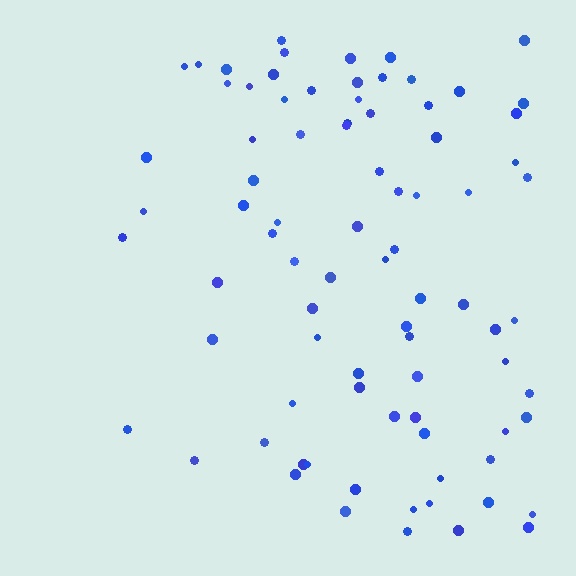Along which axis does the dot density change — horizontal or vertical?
Horizontal.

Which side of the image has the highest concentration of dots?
The right.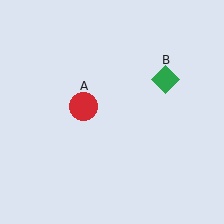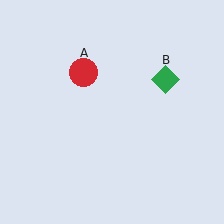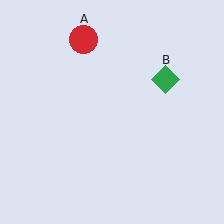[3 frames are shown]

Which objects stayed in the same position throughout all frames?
Green diamond (object B) remained stationary.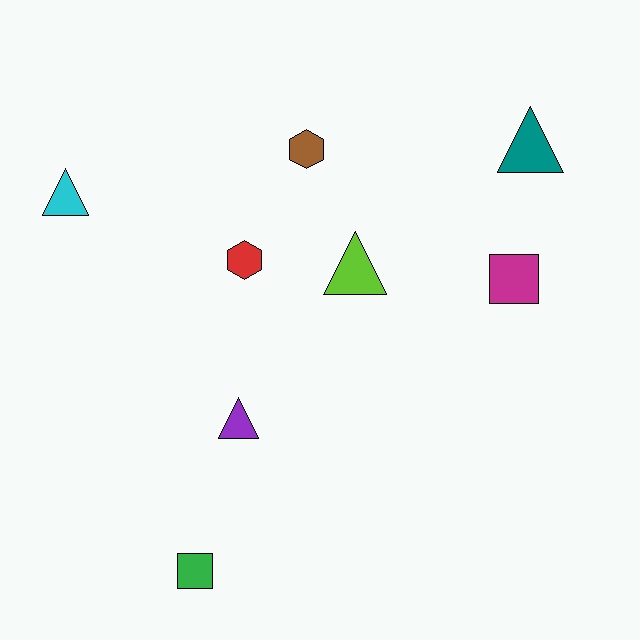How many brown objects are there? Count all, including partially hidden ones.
There is 1 brown object.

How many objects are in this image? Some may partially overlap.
There are 8 objects.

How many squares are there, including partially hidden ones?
There are 2 squares.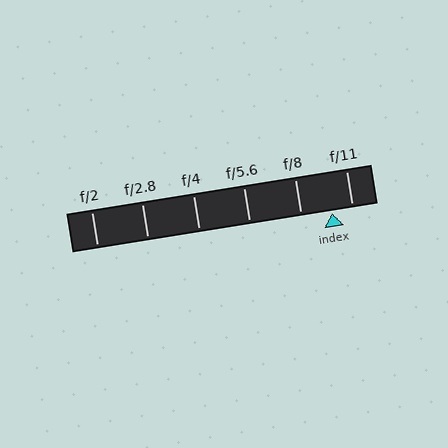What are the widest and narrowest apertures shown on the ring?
The widest aperture shown is f/2 and the narrowest is f/11.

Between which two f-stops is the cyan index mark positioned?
The index mark is between f/8 and f/11.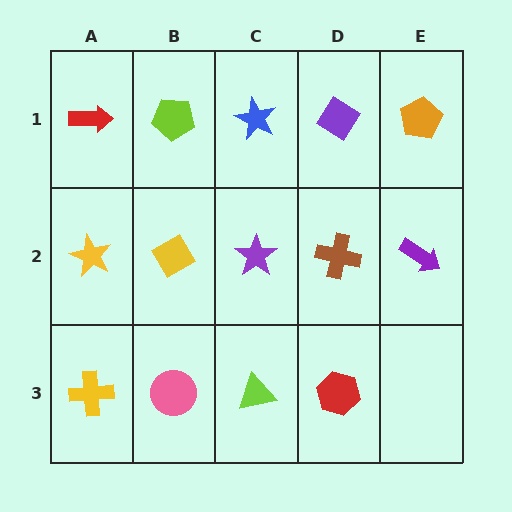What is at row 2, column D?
A brown cross.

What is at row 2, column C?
A purple star.